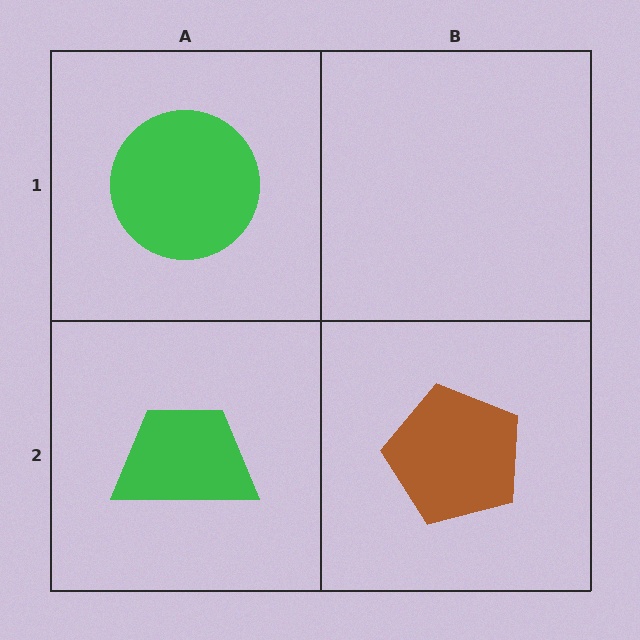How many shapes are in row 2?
2 shapes.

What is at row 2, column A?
A green trapezoid.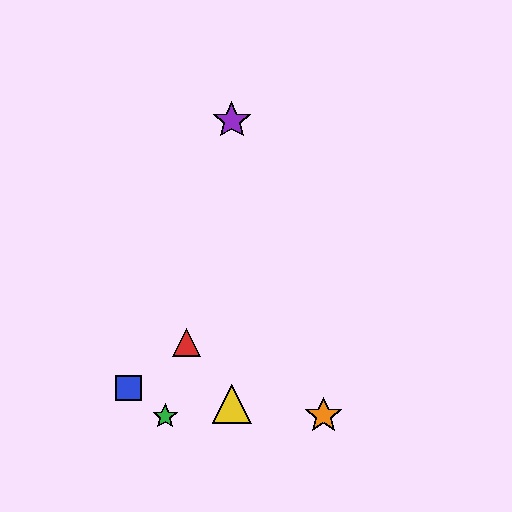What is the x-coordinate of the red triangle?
The red triangle is at x≈187.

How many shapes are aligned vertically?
2 shapes (the yellow triangle, the purple star) are aligned vertically.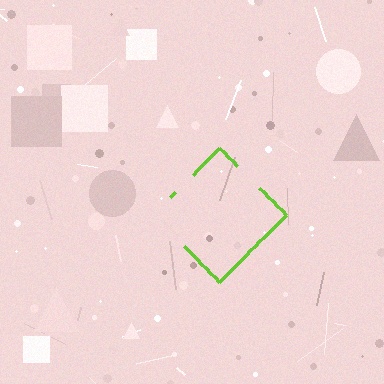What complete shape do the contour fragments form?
The contour fragments form a diamond.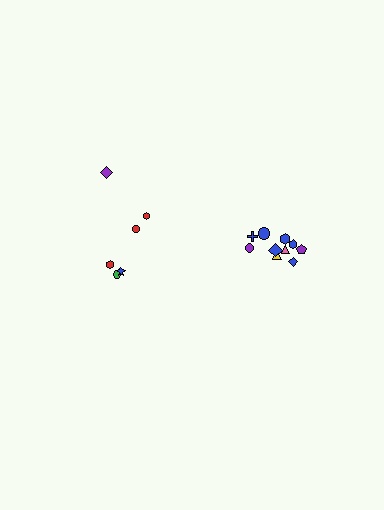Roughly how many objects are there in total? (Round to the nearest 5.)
Roughly 15 objects in total.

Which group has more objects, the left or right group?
The right group.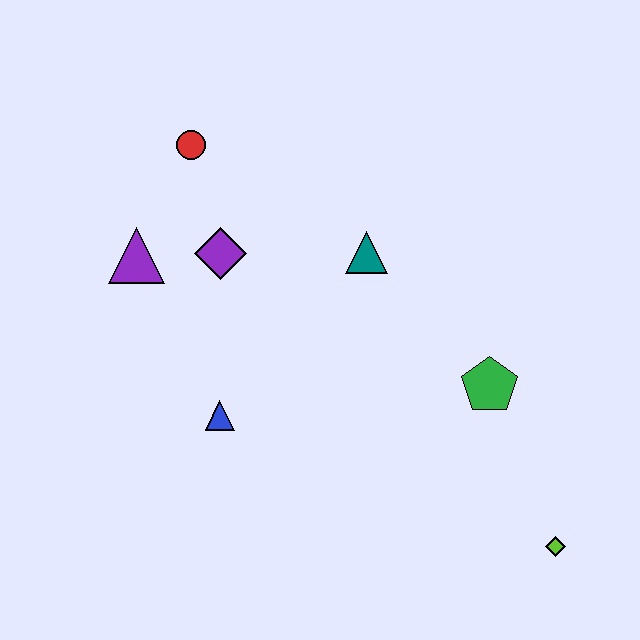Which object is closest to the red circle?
The purple diamond is closest to the red circle.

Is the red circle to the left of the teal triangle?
Yes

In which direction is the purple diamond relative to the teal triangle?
The purple diamond is to the left of the teal triangle.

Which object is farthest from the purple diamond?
The lime diamond is farthest from the purple diamond.